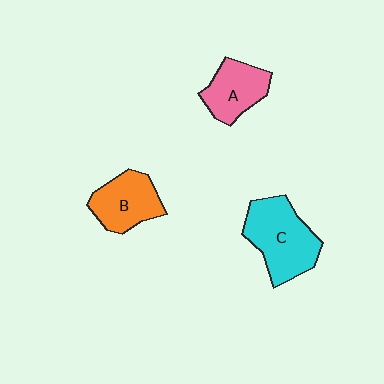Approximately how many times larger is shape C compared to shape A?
Approximately 1.5 times.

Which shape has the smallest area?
Shape A (pink).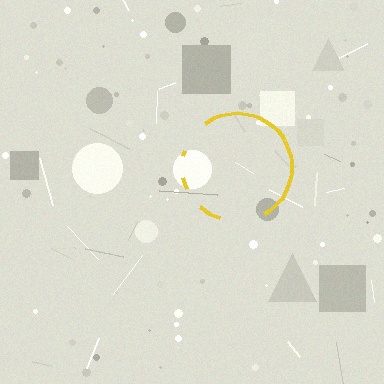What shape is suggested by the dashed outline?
The dashed outline suggests a circle.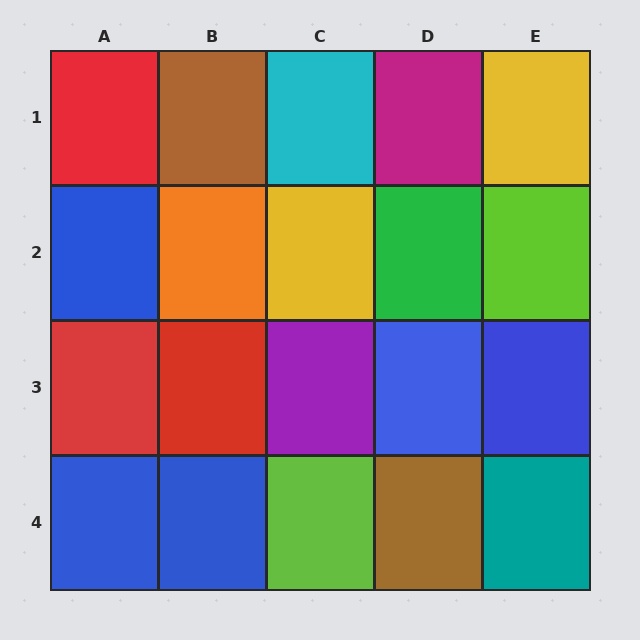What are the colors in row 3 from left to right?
Red, red, purple, blue, blue.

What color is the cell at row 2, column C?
Yellow.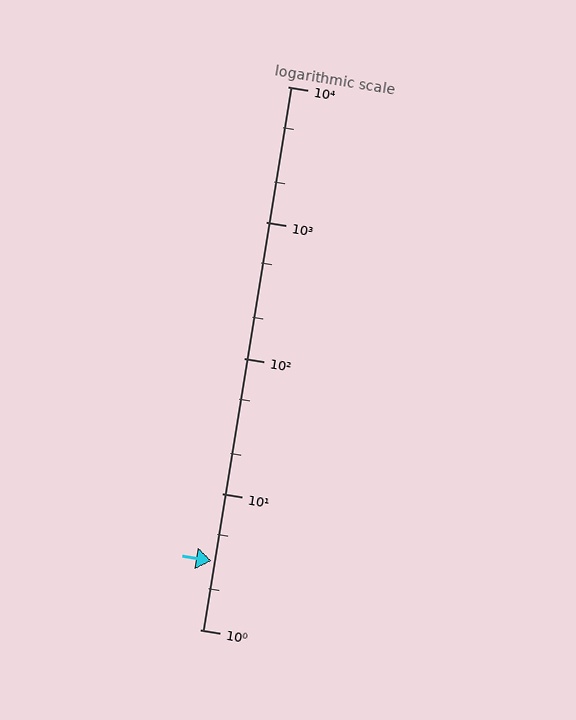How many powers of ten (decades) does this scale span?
The scale spans 4 decades, from 1 to 10000.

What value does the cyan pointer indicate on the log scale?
The pointer indicates approximately 3.2.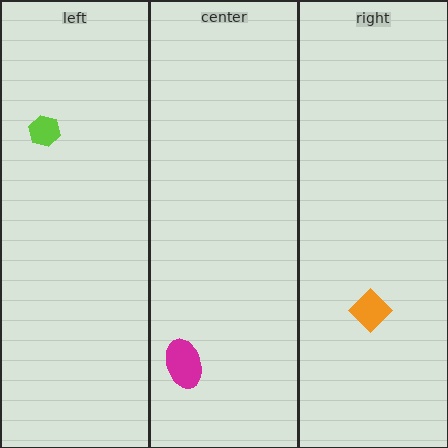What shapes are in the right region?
The orange diamond.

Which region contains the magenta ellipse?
The center region.